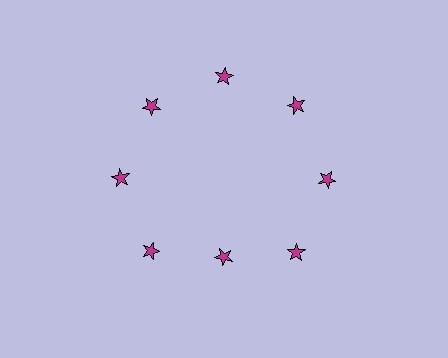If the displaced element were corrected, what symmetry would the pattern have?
It would have 8-fold rotational symmetry — the pattern would map onto itself every 45 degrees.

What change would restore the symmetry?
The symmetry would be restored by moving it outward, back onto the ring so that all 8 stars sit at equal angles and equal distance from the center.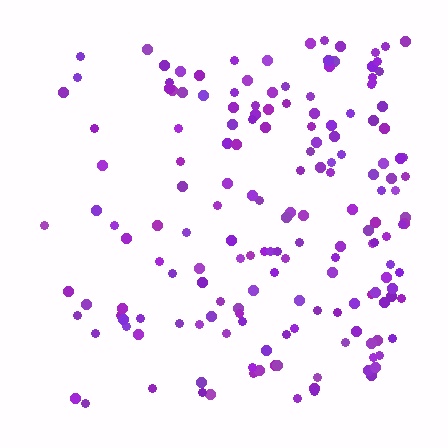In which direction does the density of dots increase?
From left to right, with the right side densest.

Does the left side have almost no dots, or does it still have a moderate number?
Still a moderate number, just noticeably fewer than the right.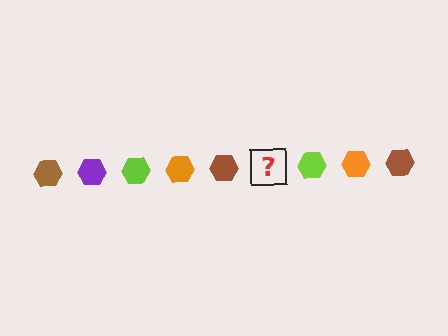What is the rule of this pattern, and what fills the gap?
The rule is that the pattern cycles through brown, purple, lime, orange hexagons. The gap should be filled with a purple hexagon.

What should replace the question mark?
The question mark should be replaced with a purple hexagon.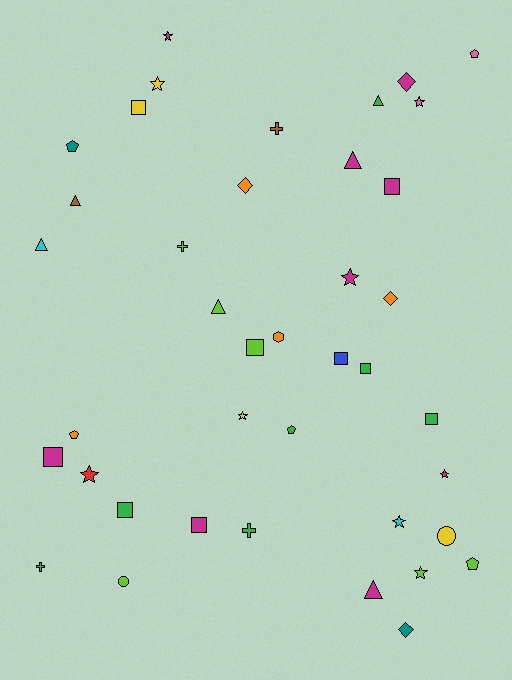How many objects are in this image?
There are 40 objects.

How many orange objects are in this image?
There are 4 orange objects.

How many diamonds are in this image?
There are 4 diamonds.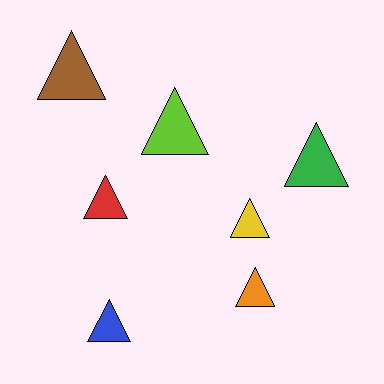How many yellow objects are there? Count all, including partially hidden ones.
There is 1 yellow object.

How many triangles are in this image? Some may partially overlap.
There are 7 triangles.